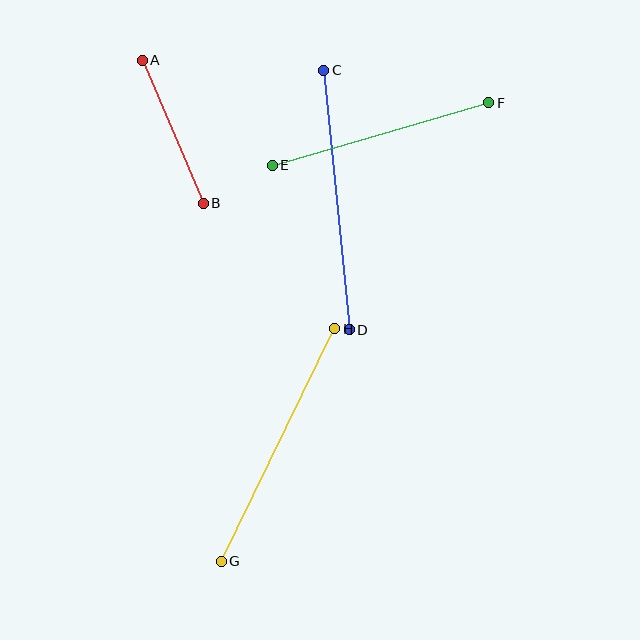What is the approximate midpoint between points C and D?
The midpoint is at approximately (336, 200) pixels.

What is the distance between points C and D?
The distance is approximately 261 pixels.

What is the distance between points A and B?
The distance is approximately 155 pixels.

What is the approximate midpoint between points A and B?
The midpoint is at approximately (173, 132) pixels.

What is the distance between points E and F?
The distance is approximately 225 pixels.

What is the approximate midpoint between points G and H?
The midpoint is at approximately (278, 445) pixels.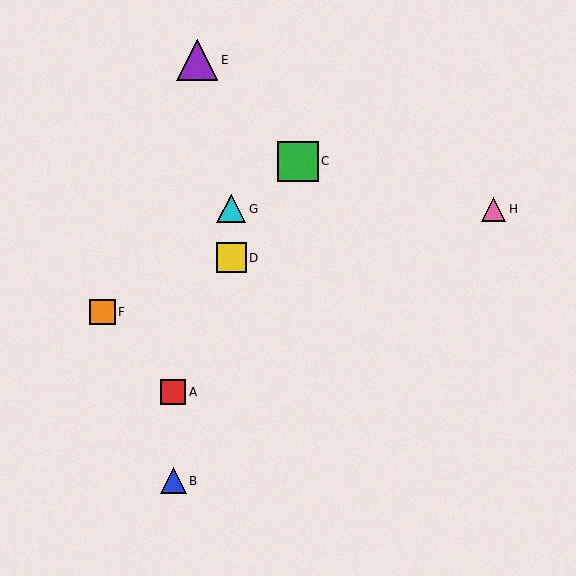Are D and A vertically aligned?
No, D is at x≈231 and A is at x≈173.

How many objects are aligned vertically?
2 objects (D, G) are aligned vertically.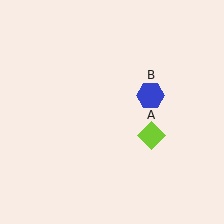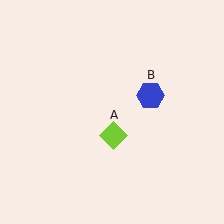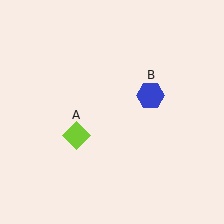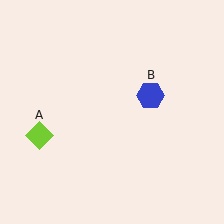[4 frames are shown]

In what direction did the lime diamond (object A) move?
The lime diamond (object A) moved left.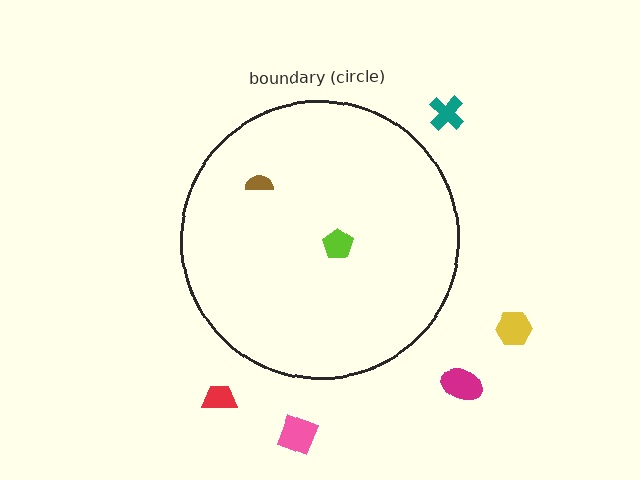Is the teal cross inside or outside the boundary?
Outside.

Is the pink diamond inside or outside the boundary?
Outside.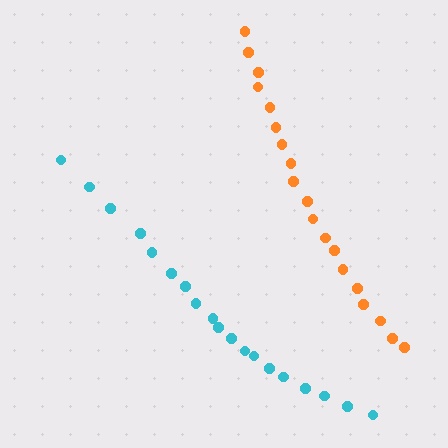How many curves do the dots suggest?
There are 2 distinct paths.